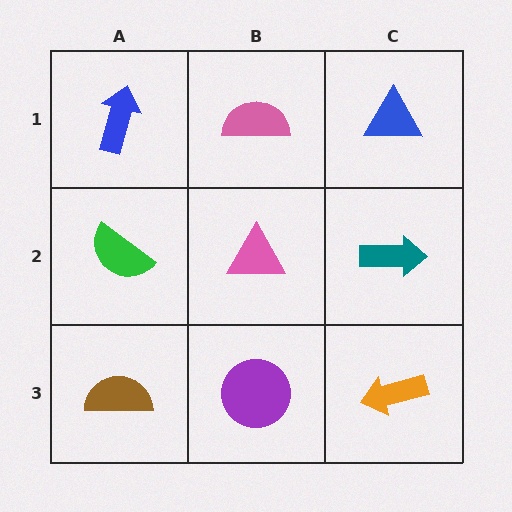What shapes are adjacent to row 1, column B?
A pink triangle (row 2, column B), a blue arrow (row 1, column A), a blue triangle (row 1, column C).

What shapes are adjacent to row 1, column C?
A teal arrow (row 2, column C), a pink semicircle (row 1, column B).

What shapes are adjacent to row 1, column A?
A green semicircle (row 2, column A), a pink semicircle (row 1, column B).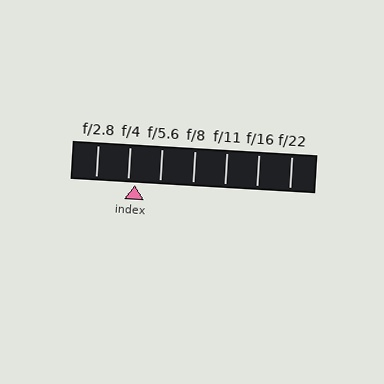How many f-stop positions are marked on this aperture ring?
There are 7 f-stop positions marked.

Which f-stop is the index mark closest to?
The index mark is closest to f/4.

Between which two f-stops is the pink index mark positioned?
The index mark is between f/4 and f/5.6.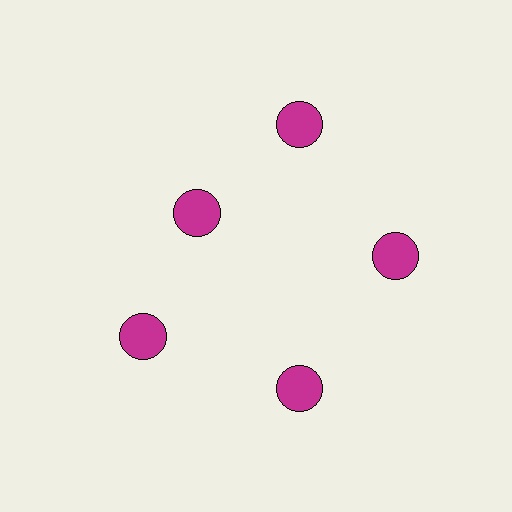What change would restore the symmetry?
The symmetry would be restored by moving it outward, back onto the ring so that all 5 circles sit at equal angles and equal distance from the center.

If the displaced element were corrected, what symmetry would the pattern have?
It would have 5-fold rotational symmetry — the pattern would map onto itself every 72 degrees.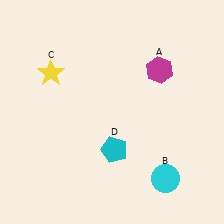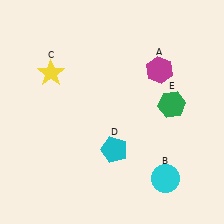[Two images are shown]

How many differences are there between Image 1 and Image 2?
There is 1 difference between the two images.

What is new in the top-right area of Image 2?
A green hexagon (E) was added in the top-right area of Image 2.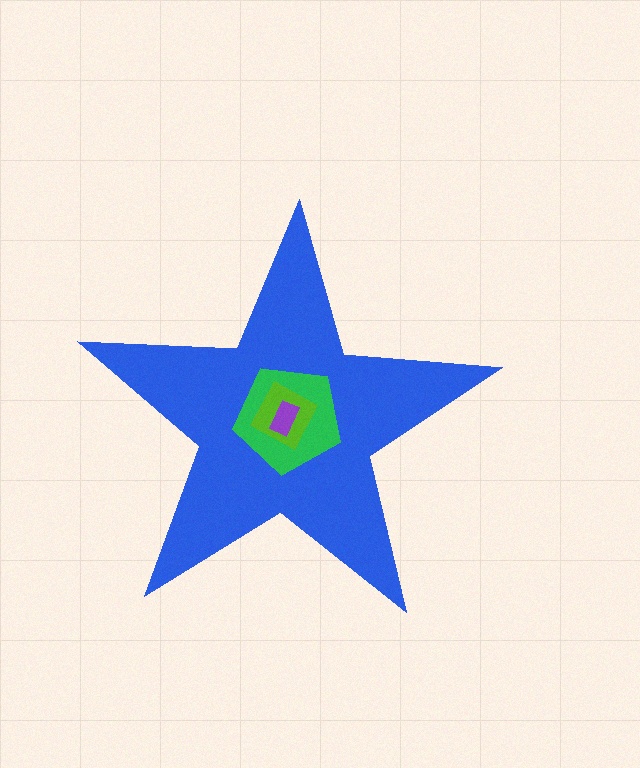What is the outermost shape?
The blue star.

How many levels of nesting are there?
4.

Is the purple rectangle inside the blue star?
Yes.